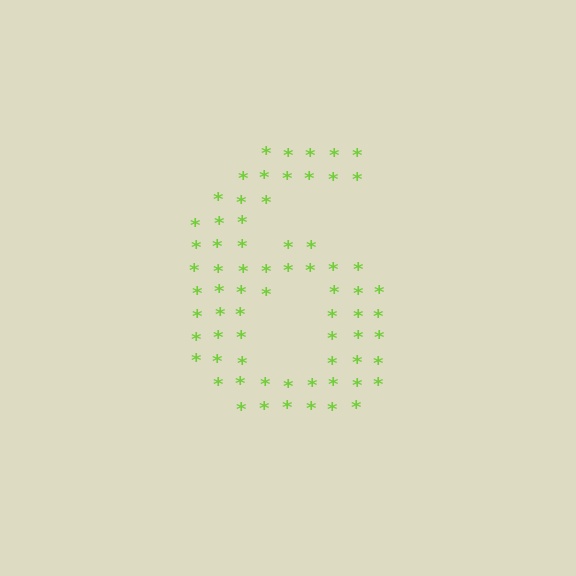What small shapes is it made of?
It is made of small asterisks.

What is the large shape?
The large shape is the digit 6.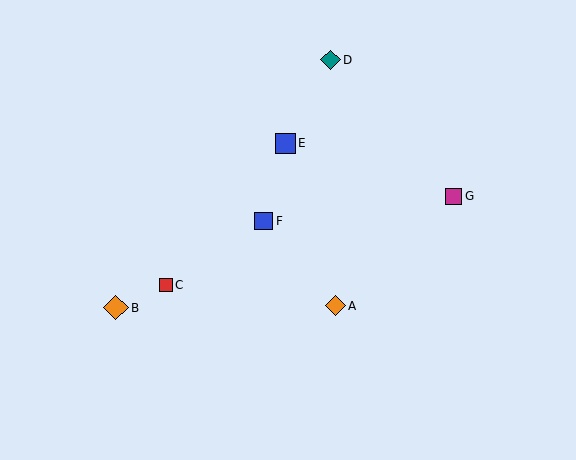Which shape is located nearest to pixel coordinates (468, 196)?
The magenta square (labeled G) at (454, 196) is nearest to that location.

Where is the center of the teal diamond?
The center of the teal diamond is at (330, 60).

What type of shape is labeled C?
Shape C is a red square.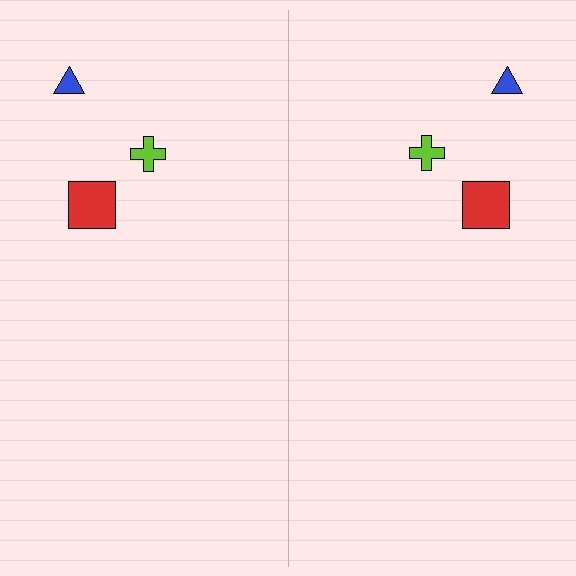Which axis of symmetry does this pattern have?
The pattern has a vertical axis of symmetry running through the center of the image.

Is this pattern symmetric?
Yes, this pattern has bilateral (reflection) symmetry.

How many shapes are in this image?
There are 6 shapes in this image.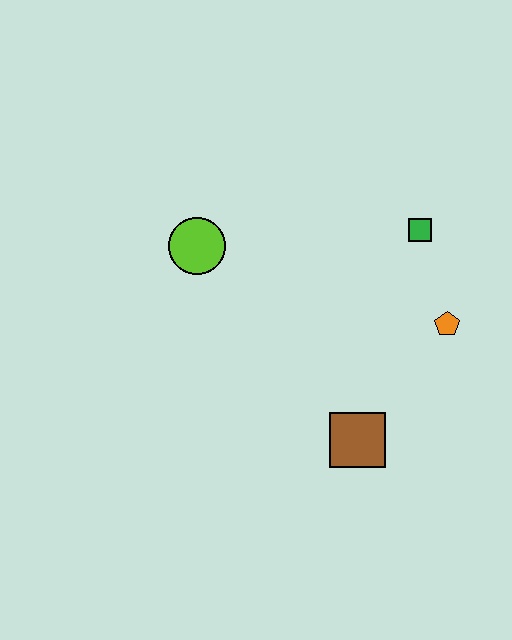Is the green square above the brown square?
Yes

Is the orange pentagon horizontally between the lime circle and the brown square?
No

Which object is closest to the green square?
The orange pentagon is closest to the green square.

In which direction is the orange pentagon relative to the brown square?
The orange pentagon is above the brown square.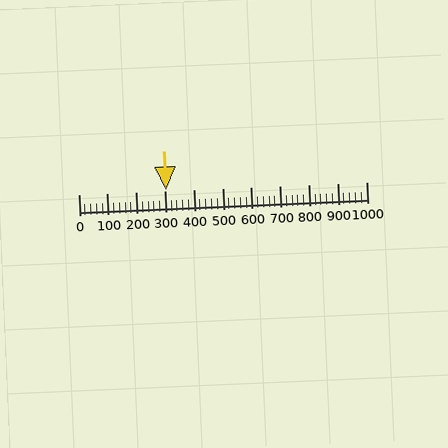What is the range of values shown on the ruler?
The ruler shows values from 0 to 1000.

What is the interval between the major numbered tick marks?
The major tick marks are spaced 100 units apart.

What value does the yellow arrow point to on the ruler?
The yellow arrow points to approximately 305.